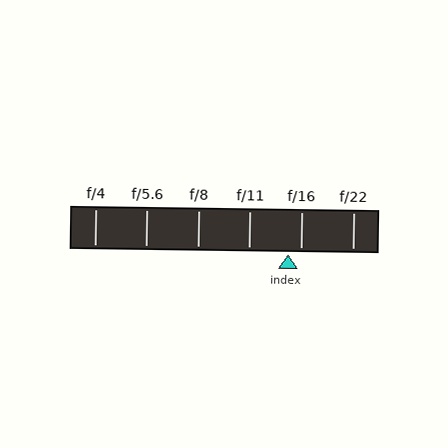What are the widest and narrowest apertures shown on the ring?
The widest aperture shown is f/4 and the narrowest is f/22.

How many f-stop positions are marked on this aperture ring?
There are 6 f-stop positions marked.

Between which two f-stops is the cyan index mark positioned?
The index mark is between f/11 and f/16.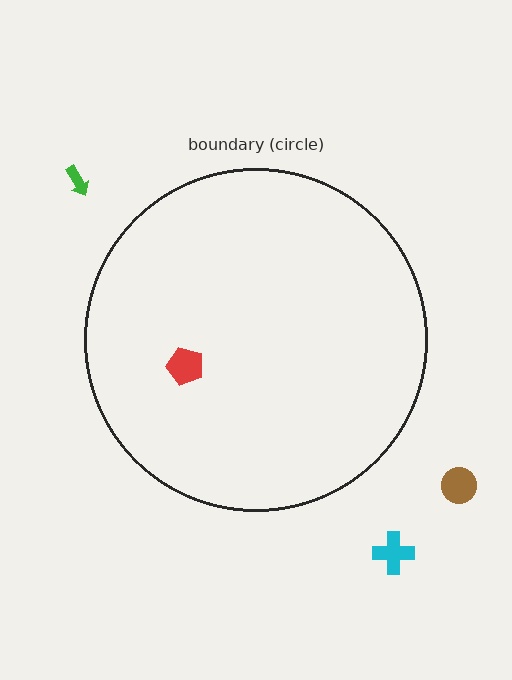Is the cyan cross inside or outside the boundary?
Outside.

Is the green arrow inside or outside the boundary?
Outside.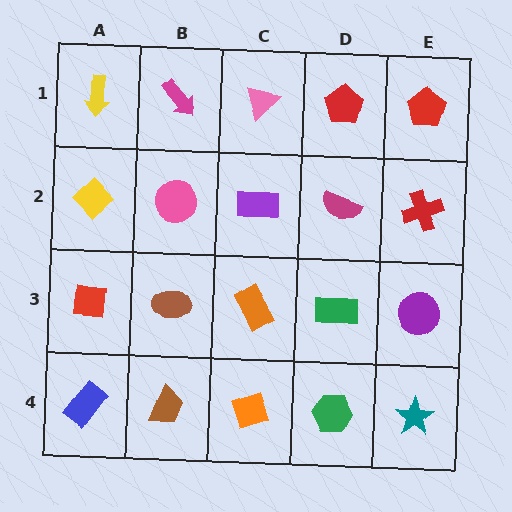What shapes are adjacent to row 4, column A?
A red square (row 3, column A), a brown trapezoid (row 4, column B).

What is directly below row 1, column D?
A magenta semicircle.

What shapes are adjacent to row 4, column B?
A brown ellipse (row 3, column B), a blue rectangle (row 4, column A), an orange diamond (row 4, column C).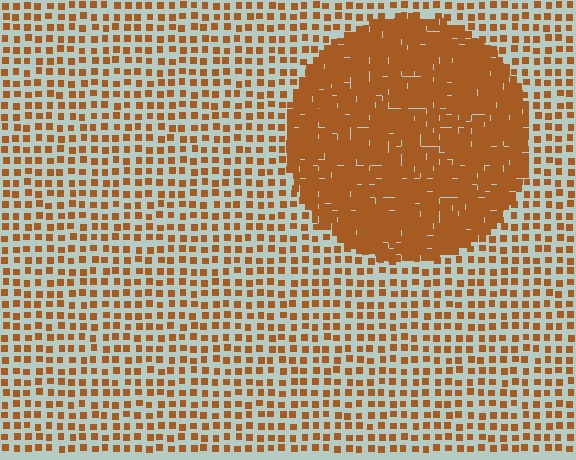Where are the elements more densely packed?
The elements are more densely packed inside the circle boundary.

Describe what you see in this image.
The image contains small brown elements arranged at two different densities. A circle-shaped region is visible where the elements are more densely packed than the surrounding area.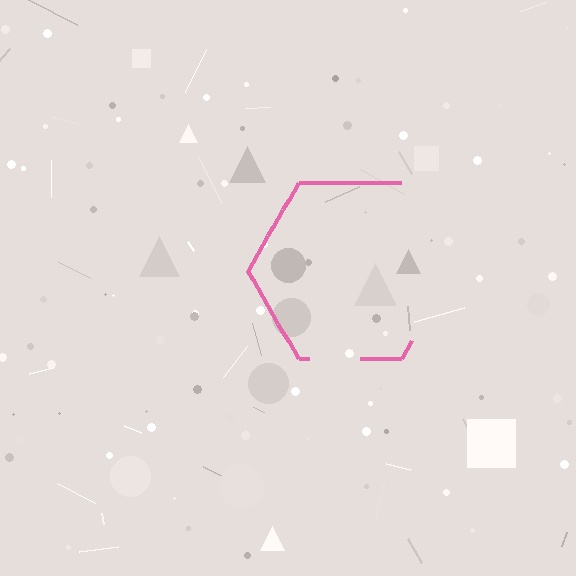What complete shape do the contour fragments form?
The contour fragments form a hexagon.